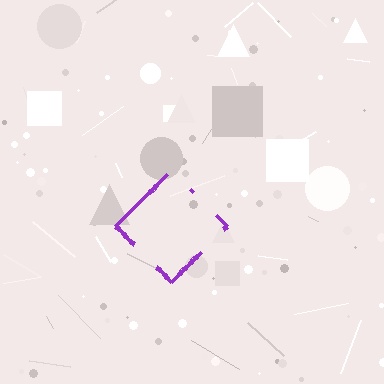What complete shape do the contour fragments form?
The contour fragments form a diamond.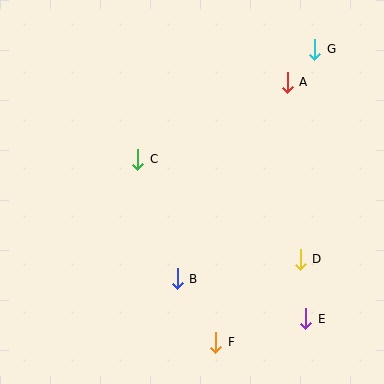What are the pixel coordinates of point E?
Point E is at (306, 319).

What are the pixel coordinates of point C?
Point C is at (137, 159).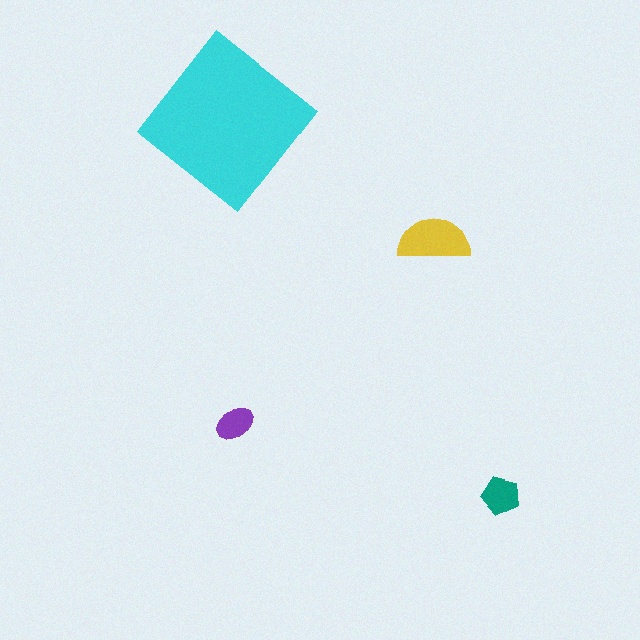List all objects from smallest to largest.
The purple ellipse, the teal pentagon, the yellow semicircle, the cyan diamond.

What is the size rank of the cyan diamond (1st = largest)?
1st.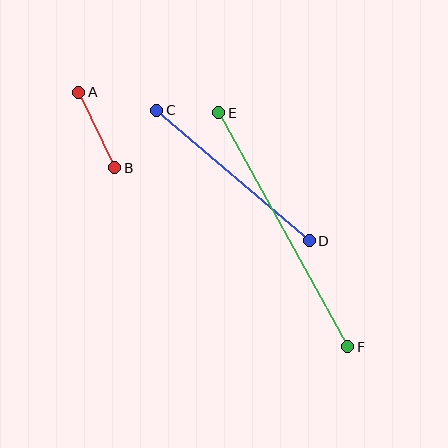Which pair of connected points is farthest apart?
Points E and F are farthest apart.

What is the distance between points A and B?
The distance is approximately 84 pixels.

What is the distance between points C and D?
The distance is approximately 201 pixels.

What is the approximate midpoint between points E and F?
The midpoint is at approximately (283, 230) pixels.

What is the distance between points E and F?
The distance is approximately 267 pixels.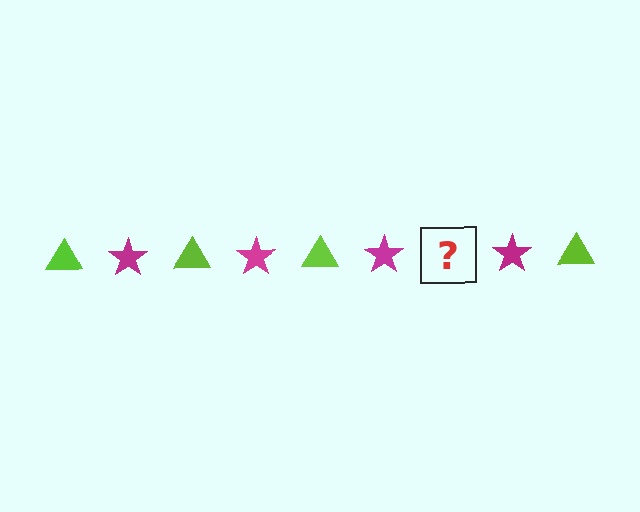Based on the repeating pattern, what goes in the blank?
The blank should be a lime triangle.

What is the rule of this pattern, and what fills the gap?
The rule is that the pattern alternates between lime triangle and magenta star. The gap should be filled with a lime triangle.